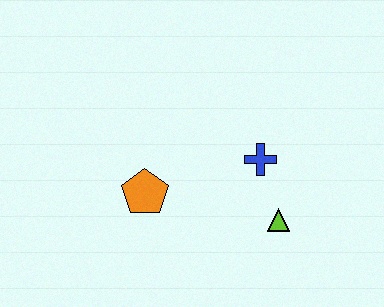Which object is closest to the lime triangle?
The blue cross is closest to the lime triangle.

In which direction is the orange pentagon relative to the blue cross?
The orange pentagon is to the left of the blue cross.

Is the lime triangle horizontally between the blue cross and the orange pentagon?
No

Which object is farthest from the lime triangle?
The orange pentagon is farthest from the lime triangle.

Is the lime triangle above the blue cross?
No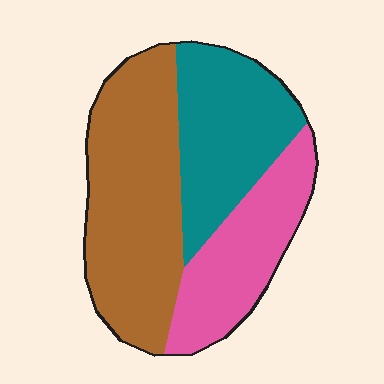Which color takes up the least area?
Pink, at roughly 25%.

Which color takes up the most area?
Brown, at roughly 45%.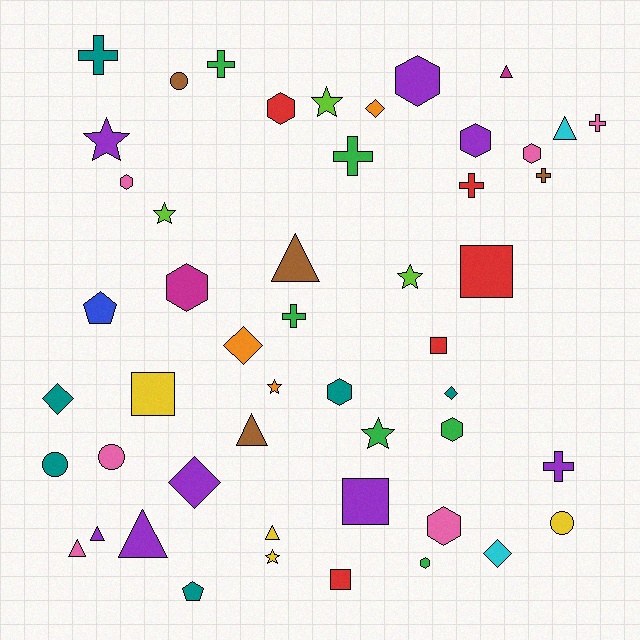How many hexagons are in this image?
There are 10 hexagons.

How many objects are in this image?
There are 50 objects.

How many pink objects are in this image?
There are 6 pink objects.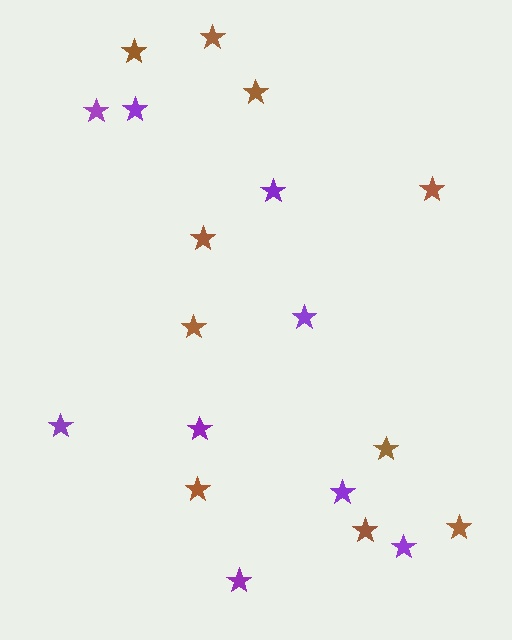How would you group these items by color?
There are 2 groups: one group of purple stars (9) and one group of brown stars (10).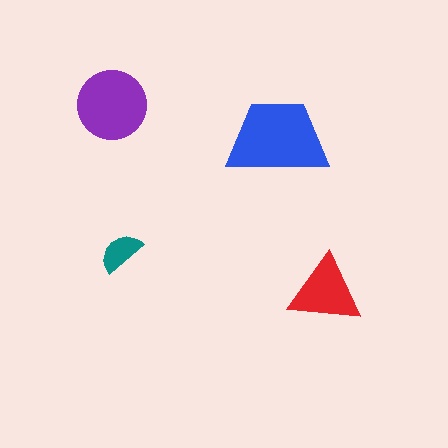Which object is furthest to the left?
The purple circle is leftmost.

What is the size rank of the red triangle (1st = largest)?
3rd.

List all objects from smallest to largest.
The teal semicircle, the red triangle, the purple circle, the blue trapezoid.